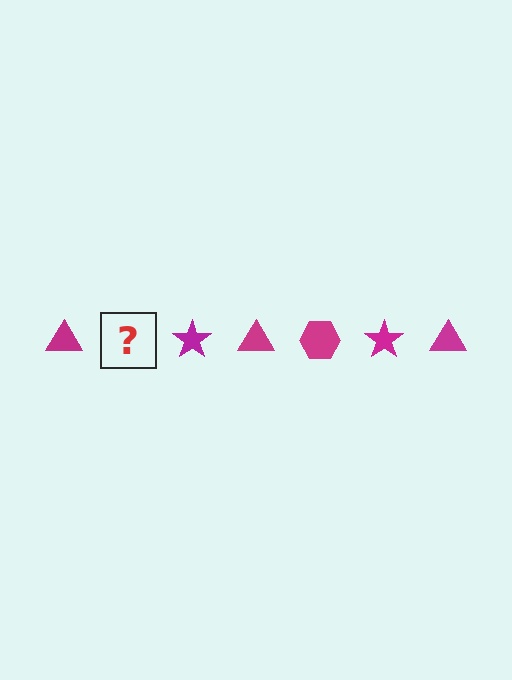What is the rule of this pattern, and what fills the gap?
The rule is that the pattern cycles through triangle, hexagon, star shapes in magenta. The gap should be filled with a magenta hexagon.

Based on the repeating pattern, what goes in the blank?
The blank should be a magenta hexagon.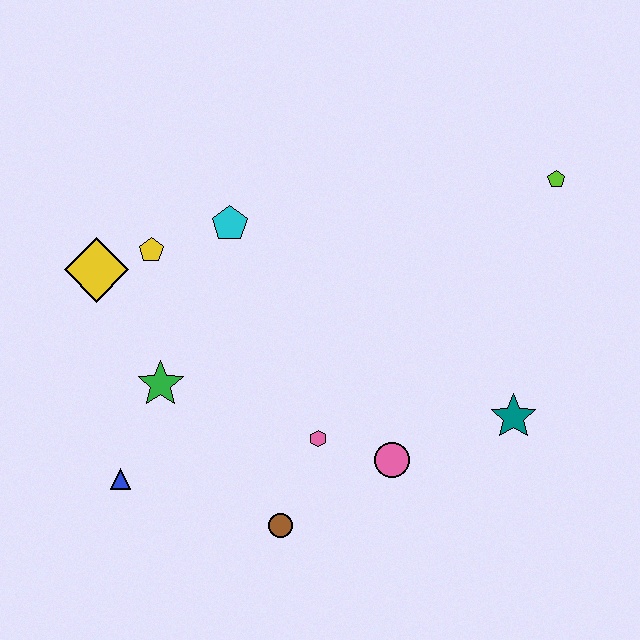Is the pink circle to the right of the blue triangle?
Yes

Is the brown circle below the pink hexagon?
Yes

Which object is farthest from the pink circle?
The yellow diamond is farthest from the pink circle.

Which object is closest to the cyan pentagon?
The yellow pentagon is closest to the cyan pentagon.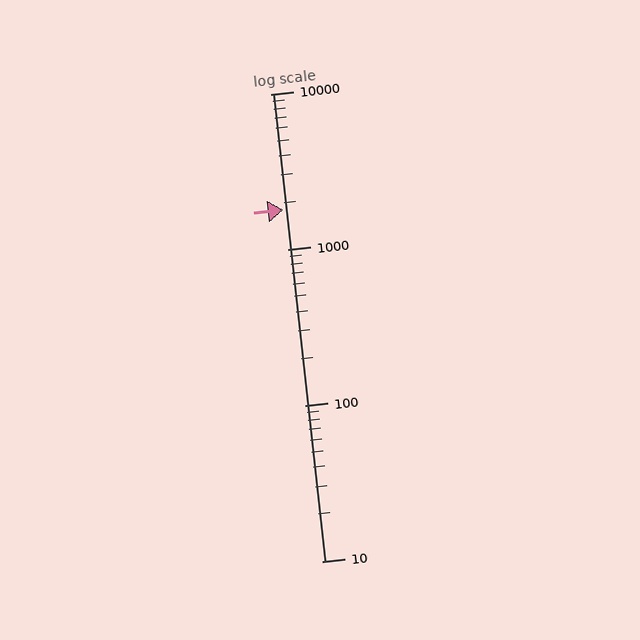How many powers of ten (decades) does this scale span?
The scale spans 3 decades, from 10 to 10000.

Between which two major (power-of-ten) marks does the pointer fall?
The pointer is between 1000 and 10000.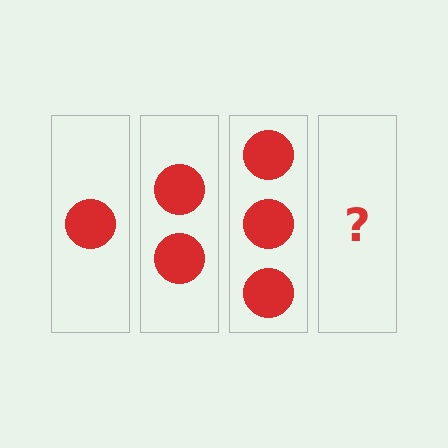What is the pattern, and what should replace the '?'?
The pattern is that each step adds one more circle. The '?' should be 4 circles.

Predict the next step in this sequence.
The next step is 4 circles.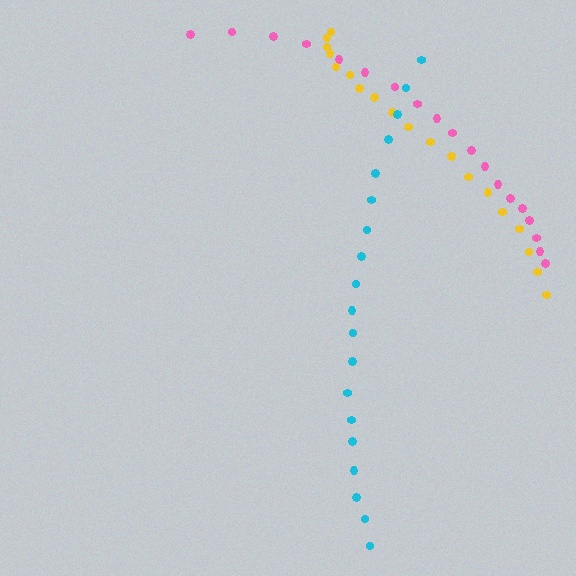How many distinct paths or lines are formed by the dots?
There are 3 distinct paths.